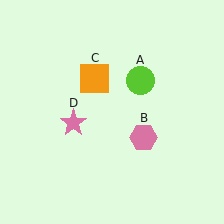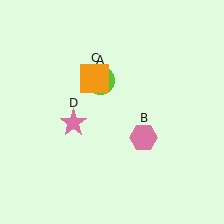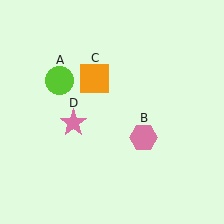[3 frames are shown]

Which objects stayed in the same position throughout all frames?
Pink hexagon (object B) and orange square (object C) and pink star (object D) remained stationary.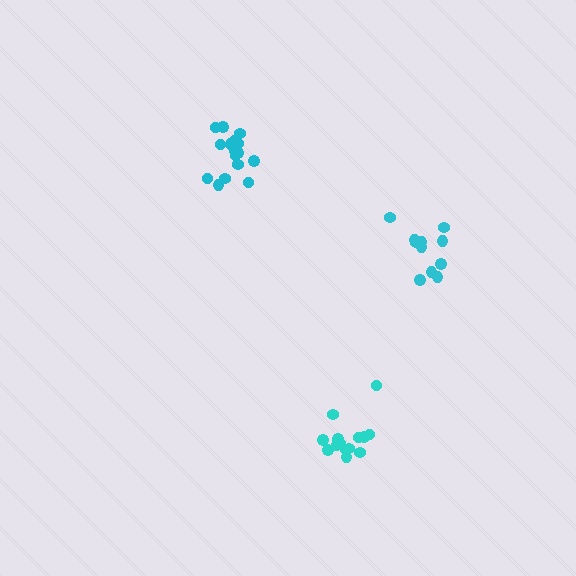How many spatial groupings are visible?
There are 3 spatial groupings.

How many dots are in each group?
Group 1: 14 dots, Group 2: 16 dots, Group 3: 12 dots (42 total).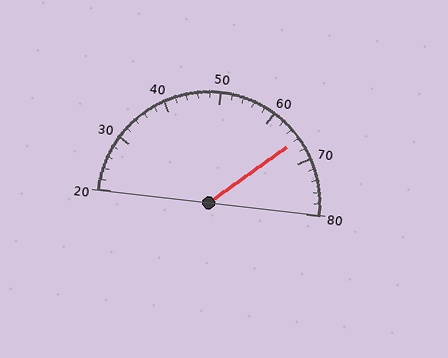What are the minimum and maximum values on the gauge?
The gauge ranges from 20 to 80.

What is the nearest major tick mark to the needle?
The nearest major tick mark is 70.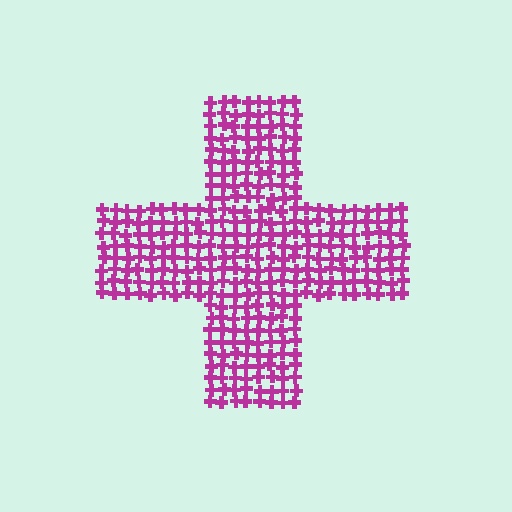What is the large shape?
The large shape is a cross.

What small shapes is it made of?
It is made of small crosses.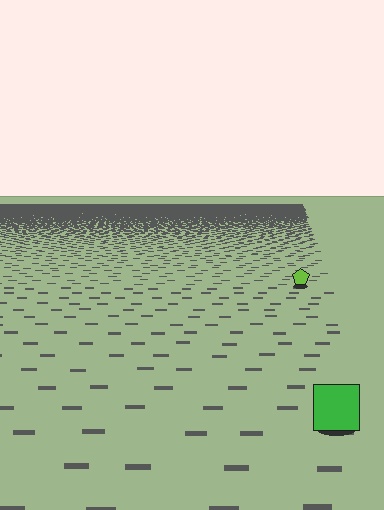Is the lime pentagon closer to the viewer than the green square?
No. The green square is closer — you can tell from the texture gradient: the ground texture is coarser near it.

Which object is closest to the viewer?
The green square is closest. The texture marks near it are larger and more spread out.